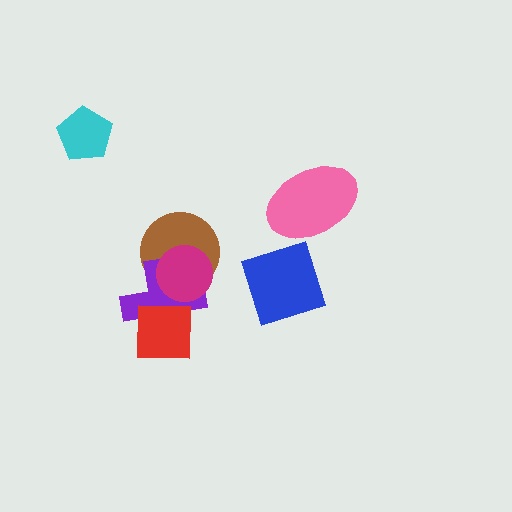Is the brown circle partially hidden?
Yes, it is partially covered by another shape.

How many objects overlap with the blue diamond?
1 object overlaps with the blue diamond.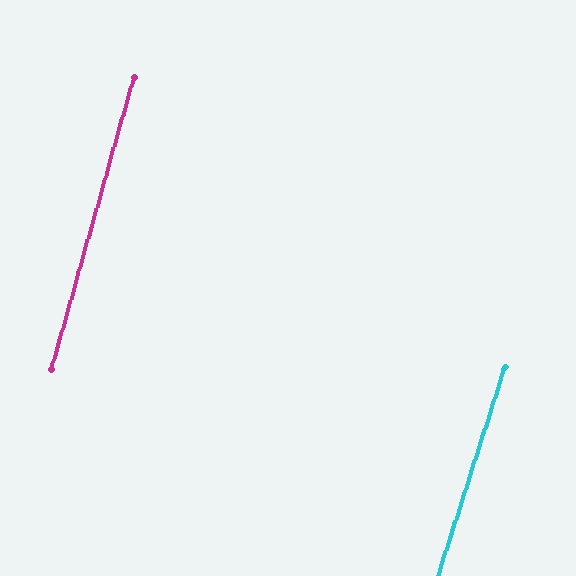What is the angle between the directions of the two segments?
Approximately 2 degrees.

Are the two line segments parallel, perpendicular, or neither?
Parallel — their directions differ by only 1.9°.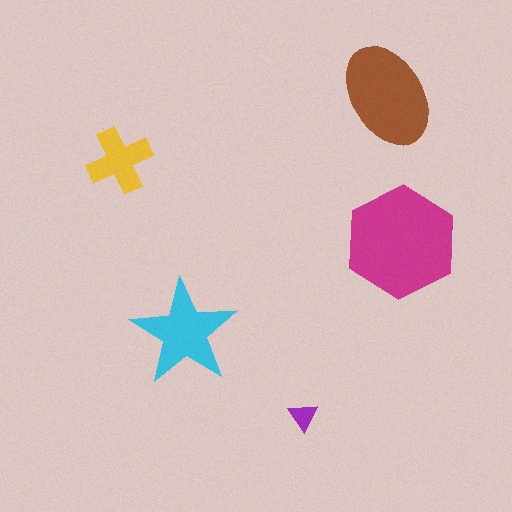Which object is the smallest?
The purple triangle.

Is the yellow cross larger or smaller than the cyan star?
Smaller.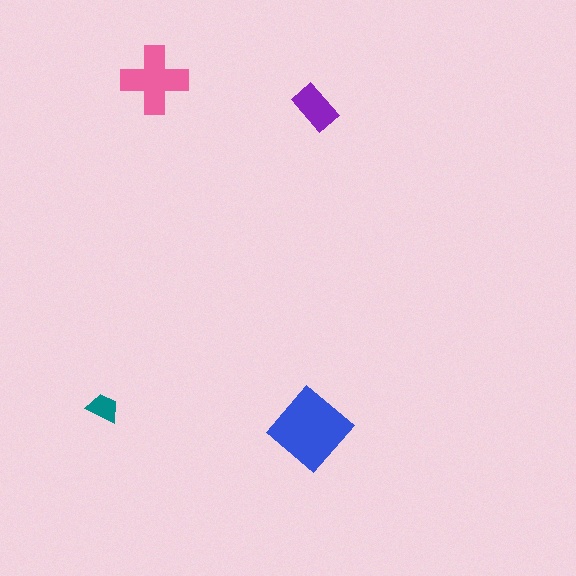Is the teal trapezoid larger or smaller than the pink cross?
Smaller.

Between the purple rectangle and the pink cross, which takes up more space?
The pink cross.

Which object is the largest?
The blue diamond.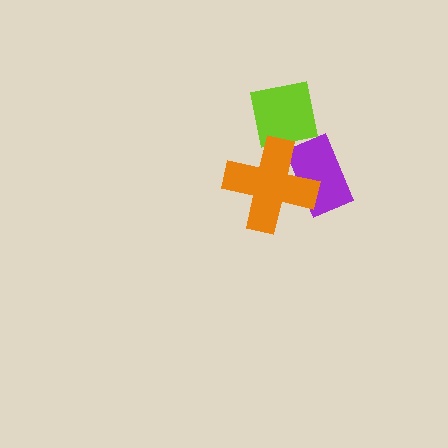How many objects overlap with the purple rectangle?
1 object overlaps with the purple rectangle.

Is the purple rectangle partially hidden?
Yes, it is partially covered by another shape.